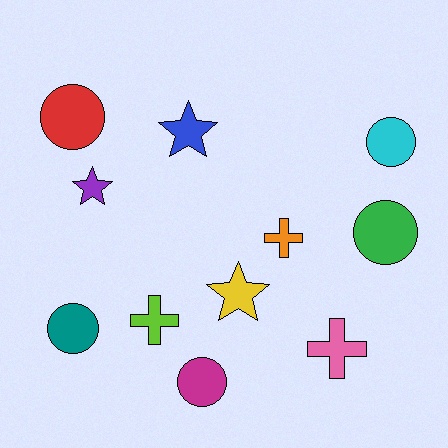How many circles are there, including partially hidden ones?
There are 5 circles.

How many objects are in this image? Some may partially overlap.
There are 11 objects.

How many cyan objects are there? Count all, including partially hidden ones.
There is 1 cyan object.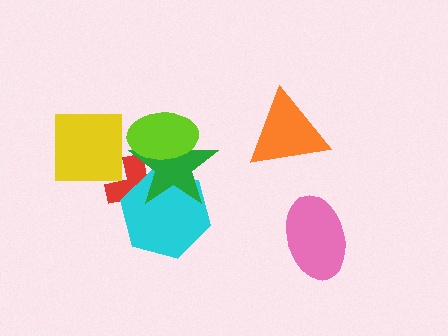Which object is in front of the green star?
The lime ellipse is in front of the green star.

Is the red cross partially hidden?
Yes, it is partially covered by another shape.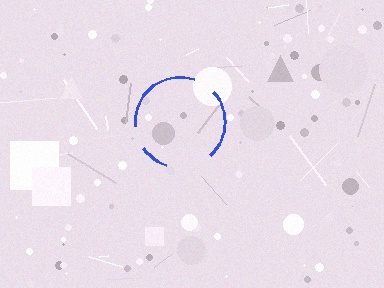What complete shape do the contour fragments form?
The contour fragments form a circle.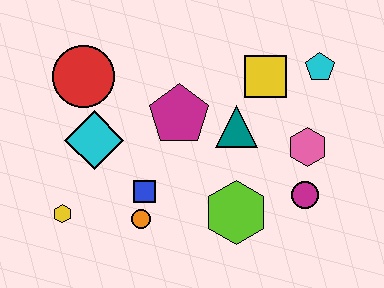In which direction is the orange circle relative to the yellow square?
The orange circle is below the yellow square.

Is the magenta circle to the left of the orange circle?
No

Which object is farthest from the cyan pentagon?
The yellow hexagon is farthest from the cyan pentagon.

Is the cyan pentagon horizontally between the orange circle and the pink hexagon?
No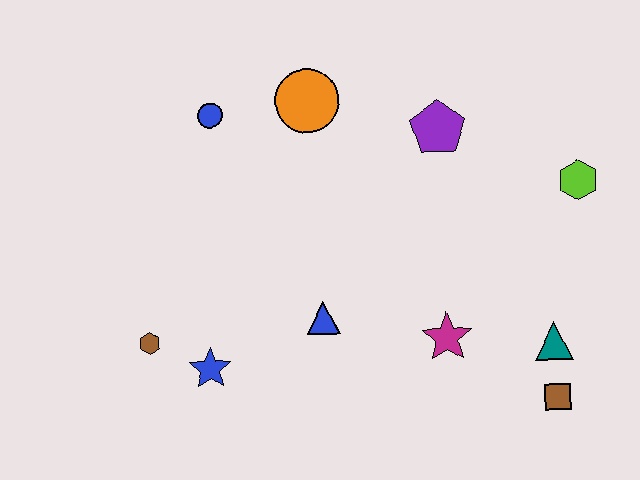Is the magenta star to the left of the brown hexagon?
No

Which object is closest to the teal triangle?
The brown square is closest to the teal triangle.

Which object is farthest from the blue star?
The lime hexagon is farthest from the blue star.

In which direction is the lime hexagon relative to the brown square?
The lime hexagon is above the brown square.